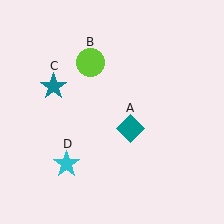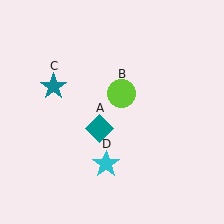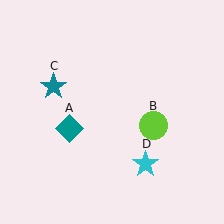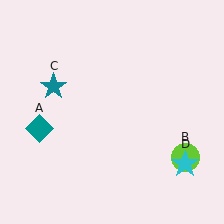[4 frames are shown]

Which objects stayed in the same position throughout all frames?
Teal star (object C) remained stationary.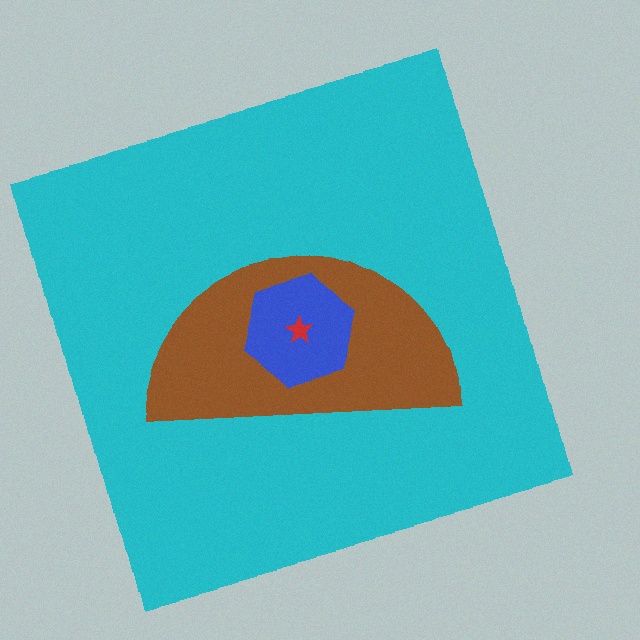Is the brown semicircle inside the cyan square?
Yes.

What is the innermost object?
The red star.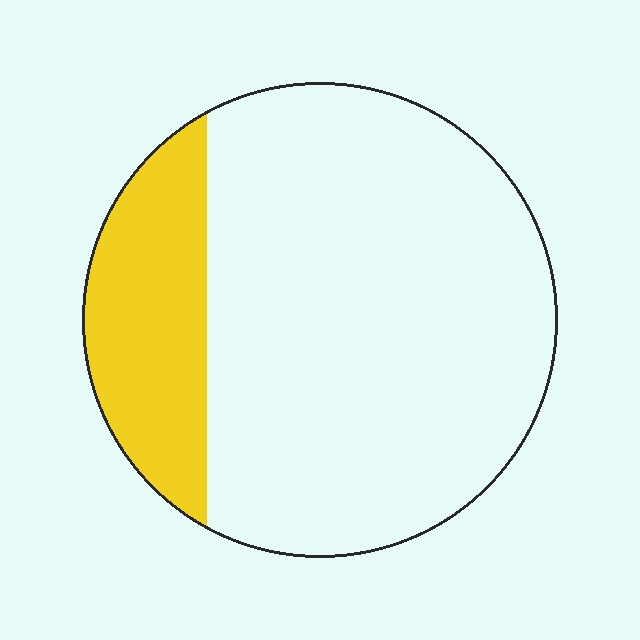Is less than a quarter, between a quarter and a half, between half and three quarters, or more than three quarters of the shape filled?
Less than a quarter.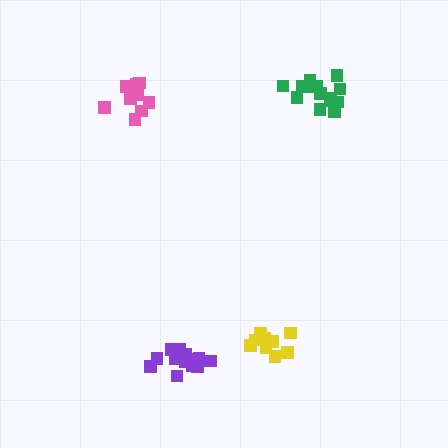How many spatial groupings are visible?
There are 4 spatial groupings.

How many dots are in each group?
Group 1: 15 dots, Group 2: 9 dots, Group 3: 14 dots, Group 4: 9 dots (47 total).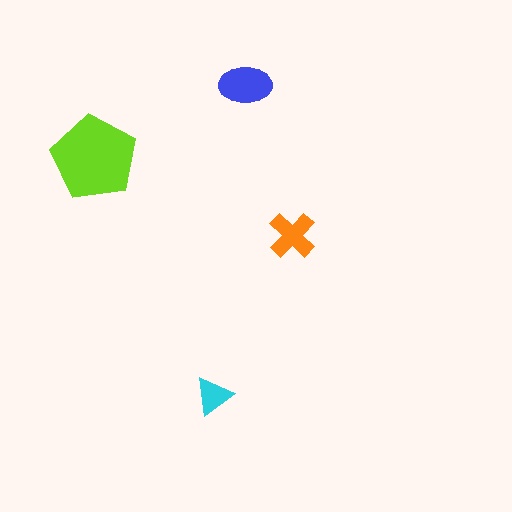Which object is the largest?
The lime pentagon.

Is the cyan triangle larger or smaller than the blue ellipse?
Smaller.